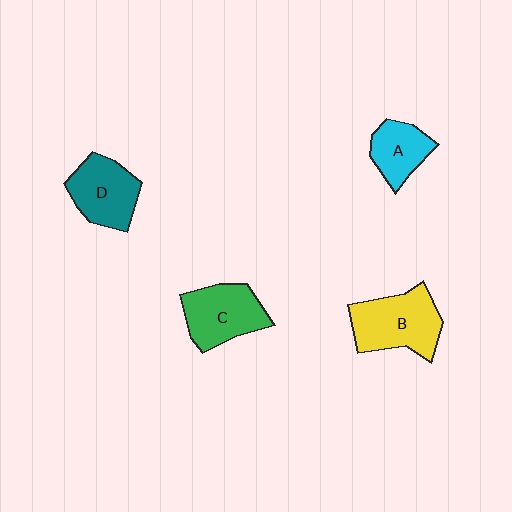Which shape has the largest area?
Shape B (yellow).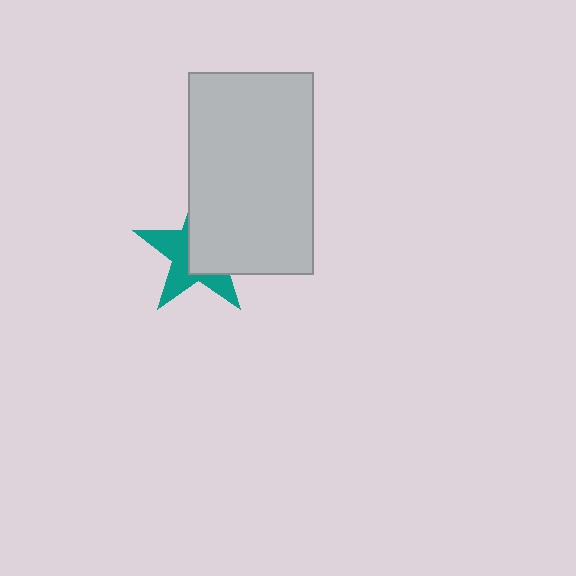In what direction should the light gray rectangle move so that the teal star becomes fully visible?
The light gray rectangle should move toward the upper-right. That is the shortest direction to clear the overlap and leave the teal star fully visible.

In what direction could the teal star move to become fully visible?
The teal star could move toward the lower-left. That would shift it out from behind the light gray rectangle entirely.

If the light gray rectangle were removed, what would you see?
You would see the complete teal star.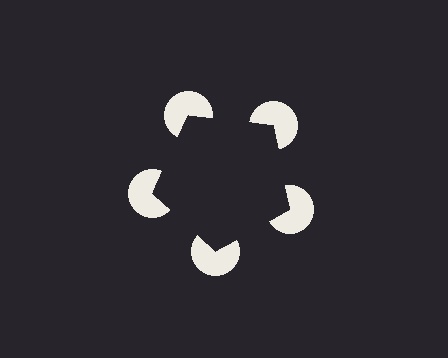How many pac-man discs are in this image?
There are 5 — one at each vertex of the illusory pentagon.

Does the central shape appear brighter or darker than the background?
It typically appears slightly darker than the background, even though no actual brightness change is drawn.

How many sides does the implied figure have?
5 sides.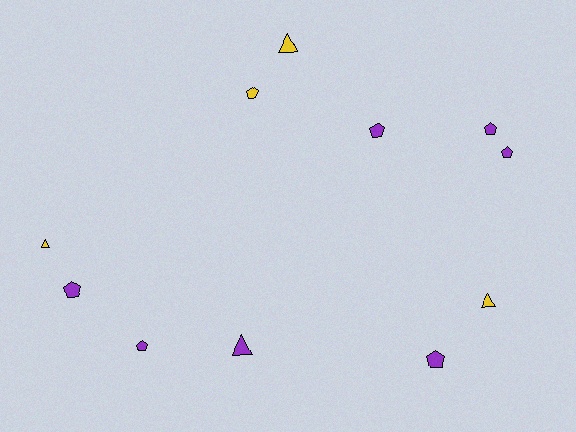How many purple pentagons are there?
There are 6 purple pentagons.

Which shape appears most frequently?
Pentagon, with 7 objects.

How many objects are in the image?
There are 11 objects.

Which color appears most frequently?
Purple, with 7 objects.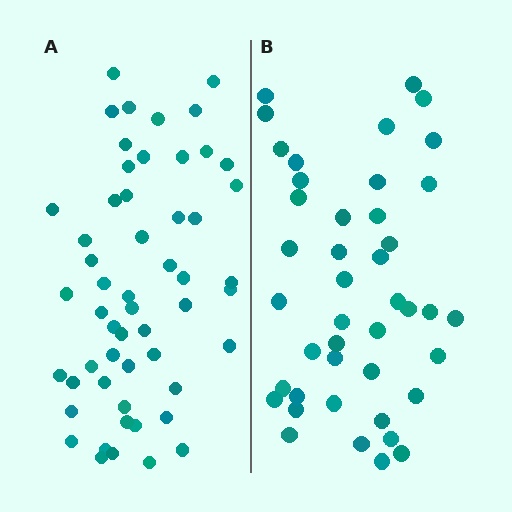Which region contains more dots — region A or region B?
Region A (the left region) has more dots.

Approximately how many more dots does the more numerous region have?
Region A has roughly 12 or so more dots than region B.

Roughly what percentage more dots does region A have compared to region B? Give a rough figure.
About 25% more.